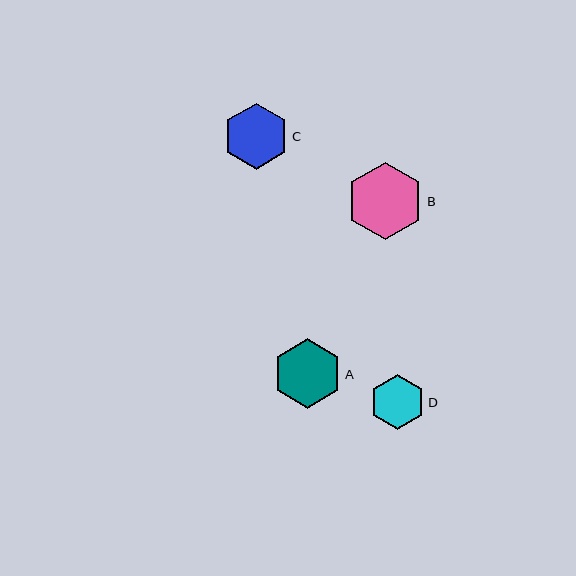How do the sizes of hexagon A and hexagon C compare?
Hexagon A and hexagon C are approximately the same size.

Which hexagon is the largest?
Hexagon B is the largest with a size of approximately 77 pixels.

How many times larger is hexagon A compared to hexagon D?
Hexagon A is approximately 1.3 times the size of hexagon D.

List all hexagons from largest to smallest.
From largest to smallest: B, A, C, D.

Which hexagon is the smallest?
Hexagon D is the smallest with a size of approximately 55 pixels.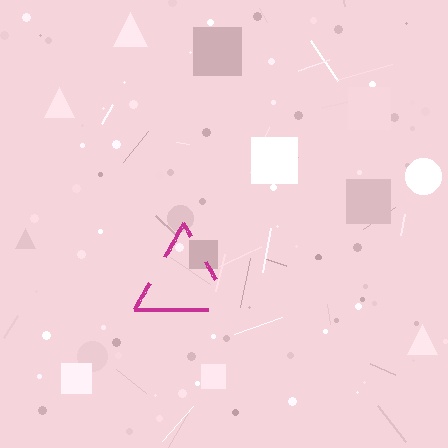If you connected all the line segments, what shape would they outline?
They would outline a triangle.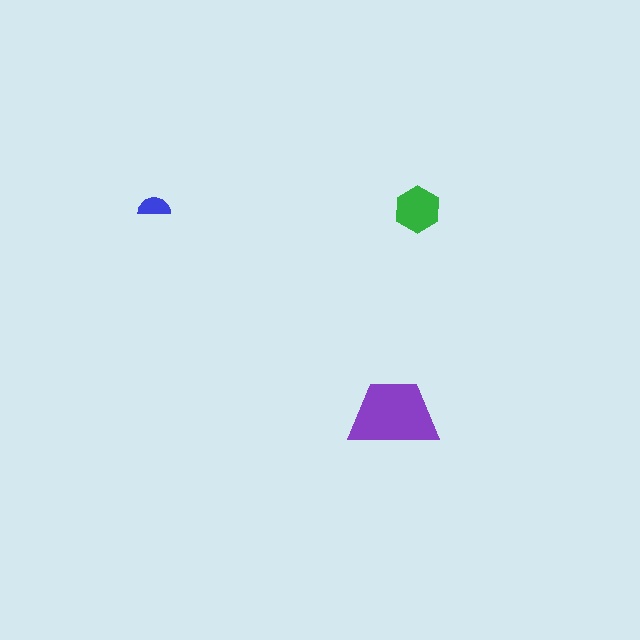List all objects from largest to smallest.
The purple trapezoid, the green hexagon, the blue semicircle.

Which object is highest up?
The blue semicircle is topmost.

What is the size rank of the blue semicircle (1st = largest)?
3rd.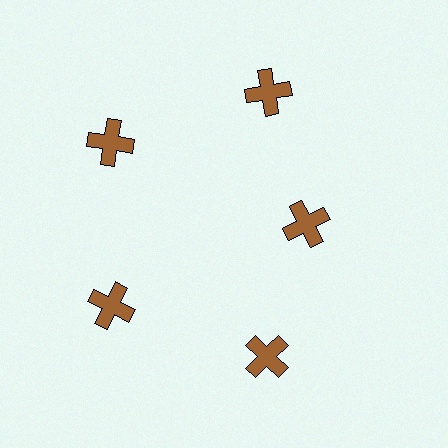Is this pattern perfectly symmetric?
No. The 5 brown crosses are arranged in a ring, but one element near the 3 o'clock position is pulled inward toward the center, breaking the 5-fold rotational symmetry.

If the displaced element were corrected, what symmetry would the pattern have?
It would have 5-fold rotational symmetry — the pattern would map onto itself every 72 degrees.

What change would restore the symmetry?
The symmetry would be restored by moving it outward, back onto the ring so that all 5 crosses sit at equal angles and equal distance from the center.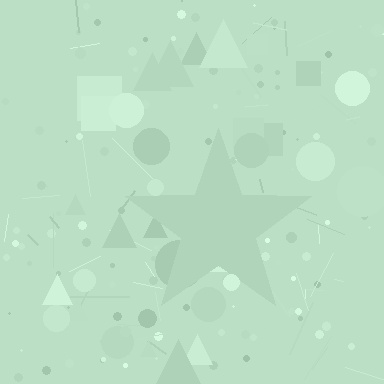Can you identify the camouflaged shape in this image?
The camouflaged shape is a star.